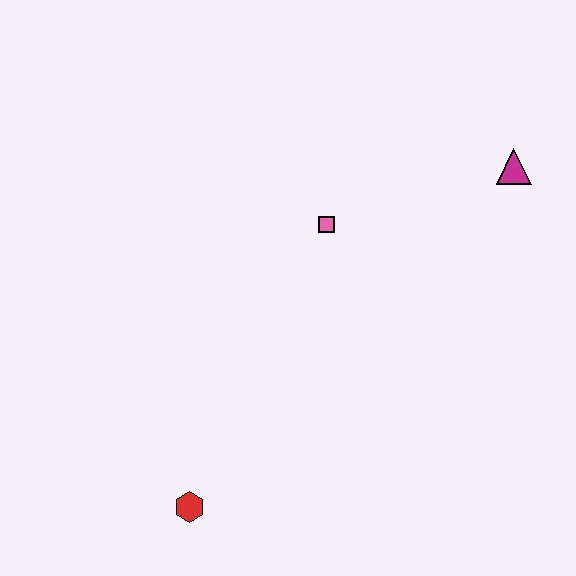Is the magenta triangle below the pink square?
No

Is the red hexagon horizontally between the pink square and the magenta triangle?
No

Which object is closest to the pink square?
The magenta triangle is closest to the pink square.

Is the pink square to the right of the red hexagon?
Yes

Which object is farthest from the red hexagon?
The magenta triangle is farthest from the red hexagon.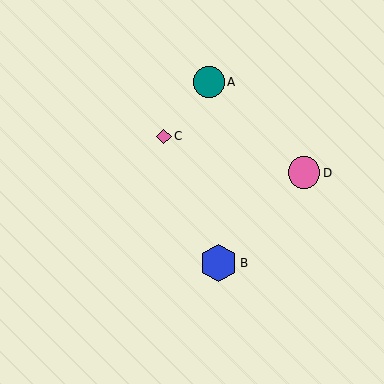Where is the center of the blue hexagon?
The center of the blue hexagon is at (218, 263).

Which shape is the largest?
The blue hexagon (labeled B) is the largest.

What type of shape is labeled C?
Shape C is a pink diamond.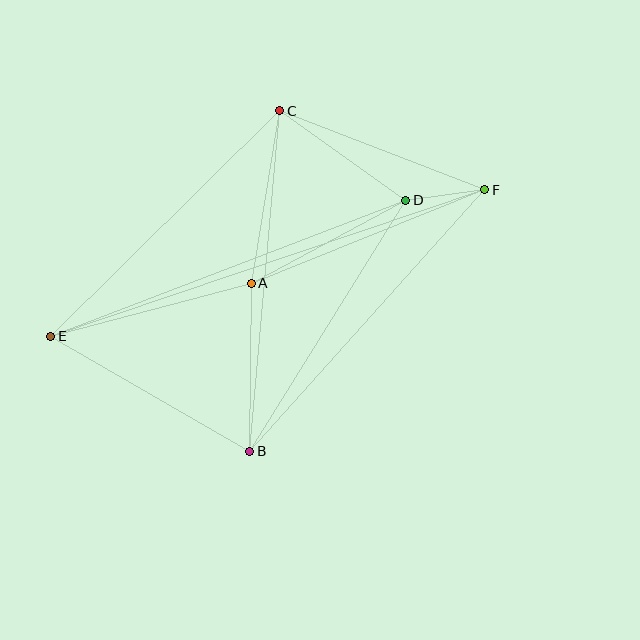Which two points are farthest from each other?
Points E and F are farthest from each other.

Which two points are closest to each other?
Points D and F are closest to each other.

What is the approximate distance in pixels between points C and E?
The distance between C and E is approximately 321 pixels.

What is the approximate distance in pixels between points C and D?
The distance between C and D is approximately 155 pixels.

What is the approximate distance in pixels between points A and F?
The distance between A and F is approximately 252 pixels.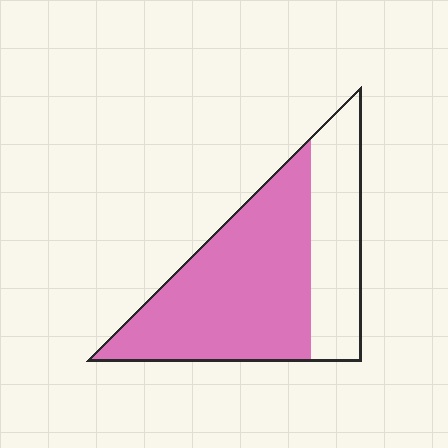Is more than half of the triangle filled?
Yes.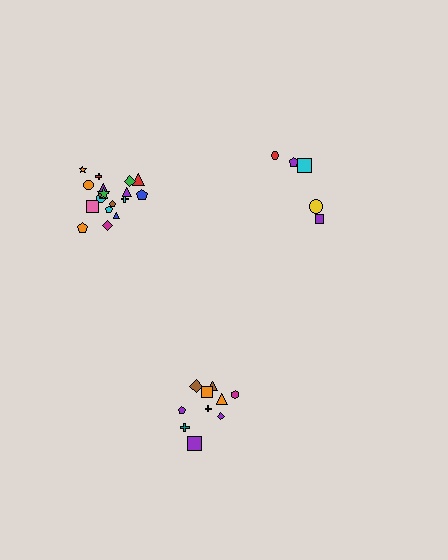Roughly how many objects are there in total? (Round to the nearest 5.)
Roughly 35 objects in total.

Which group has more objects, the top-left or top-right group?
The top-left group.